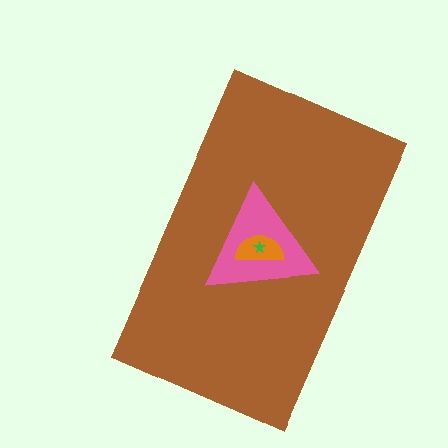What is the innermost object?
The green star.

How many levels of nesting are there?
4.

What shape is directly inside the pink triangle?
The orange semicircle.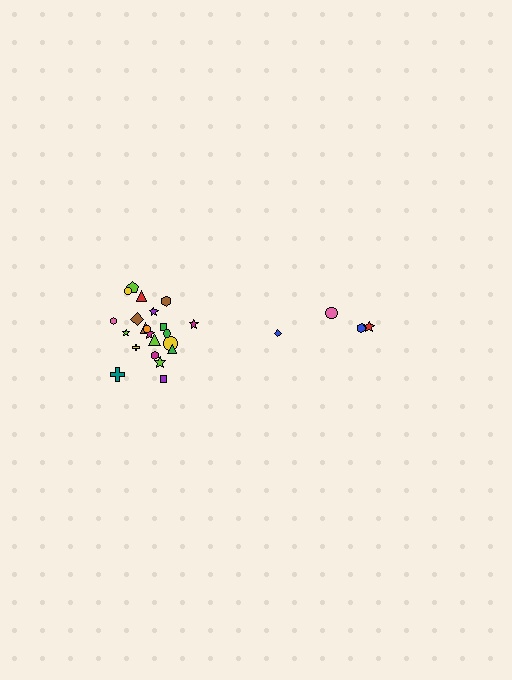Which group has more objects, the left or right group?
The left group.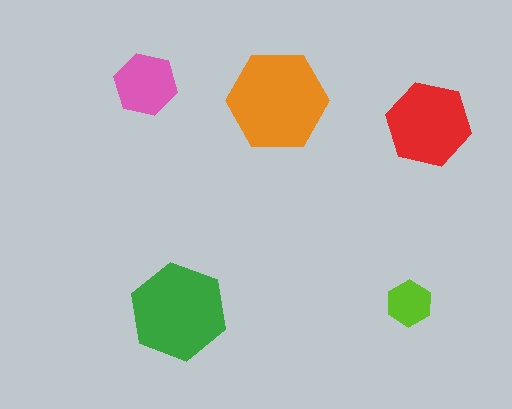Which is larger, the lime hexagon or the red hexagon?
The red one.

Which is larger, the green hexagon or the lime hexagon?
The green one.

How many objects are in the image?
There are 5 objects in the image.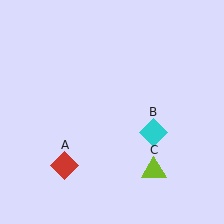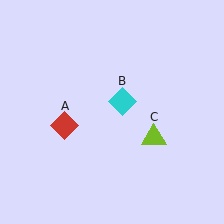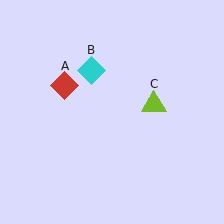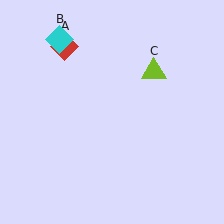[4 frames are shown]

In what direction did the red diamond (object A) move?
The red diamond (object A) moved up.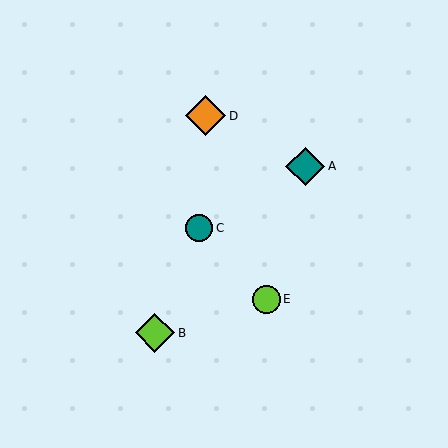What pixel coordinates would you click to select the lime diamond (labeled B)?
Click at (155, 333) to select the lime diamond B.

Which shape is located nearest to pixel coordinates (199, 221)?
The teal circle (labeled C) at (199, 228) is nearest to that location.